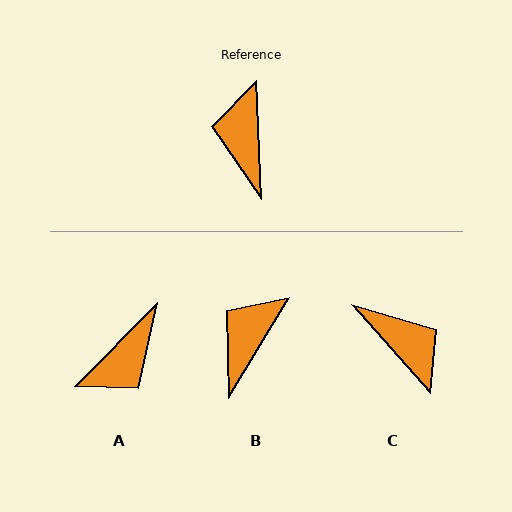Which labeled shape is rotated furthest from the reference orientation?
C, about 141 degrees away.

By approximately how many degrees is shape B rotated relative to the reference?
Approximately 34 degrees clockwise.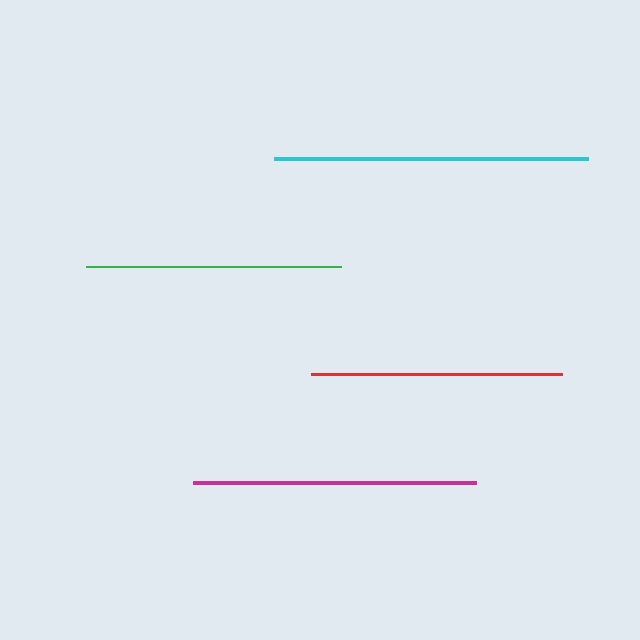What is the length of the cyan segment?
The cyan segment is approximately 314 pixels long.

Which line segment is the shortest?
The red line is the shortest at approximately 251 pixels.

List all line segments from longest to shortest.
From longest to shortest: cyan, magenta, green, red.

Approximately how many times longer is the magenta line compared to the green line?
The magenta line is approximately 1.1 times the length of the green line.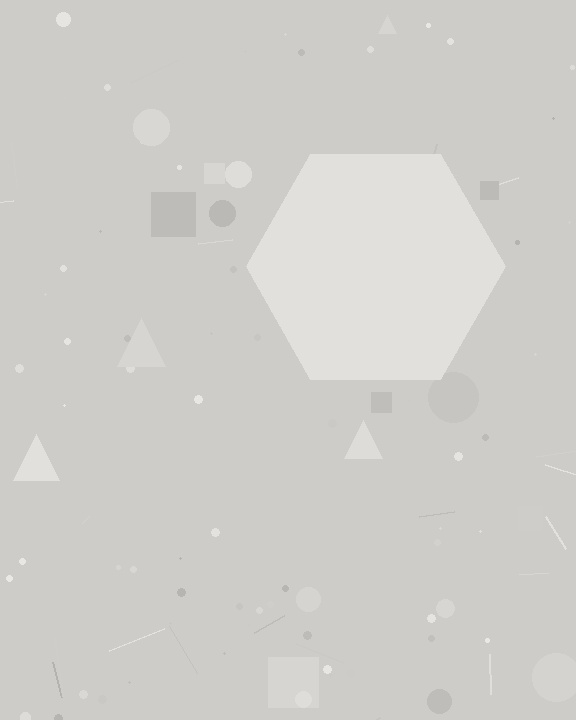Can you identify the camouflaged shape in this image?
The camouflaged shape is a hexagon.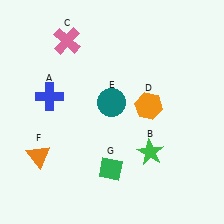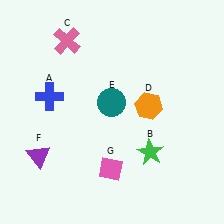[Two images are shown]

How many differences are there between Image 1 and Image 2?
There are 2 differences between the two images.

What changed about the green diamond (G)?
In Image 1, G is green. In Image 2, it changed to pink.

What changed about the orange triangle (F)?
In Image 1, F is orange. In Image 2, it changed to purple.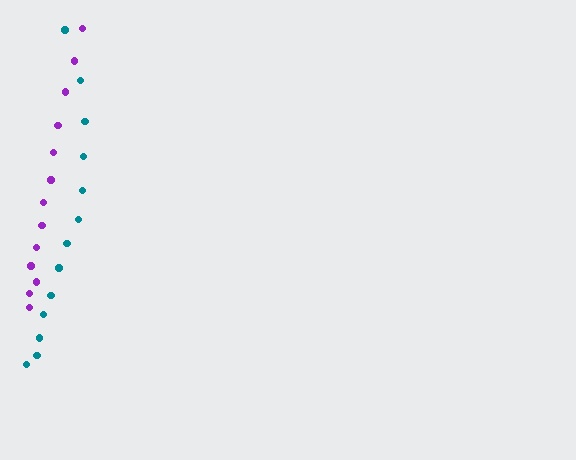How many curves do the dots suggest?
There are 2 distinct paths.